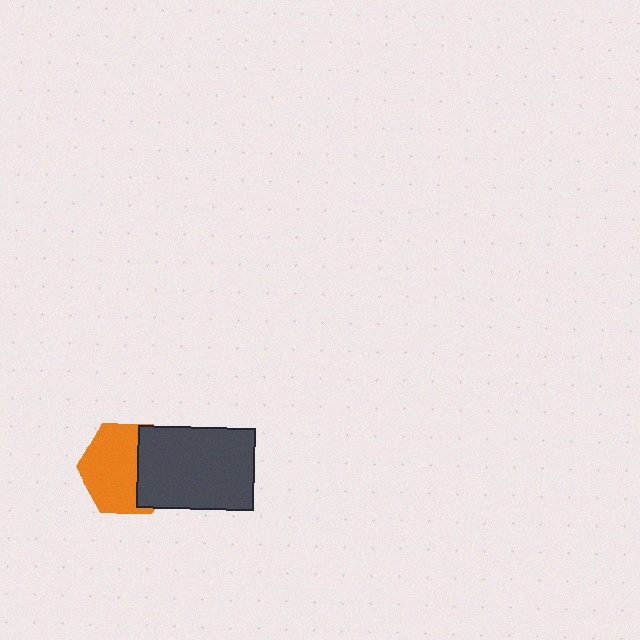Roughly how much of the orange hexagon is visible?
About half of it is visible (roughly 65%).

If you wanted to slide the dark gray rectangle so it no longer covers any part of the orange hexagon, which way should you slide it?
Slide it right — that is the most direct way to separate the two shapes.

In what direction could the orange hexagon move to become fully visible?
The orange hexagon could move left. That would shift it out from behind the dark gray rectangle entirely.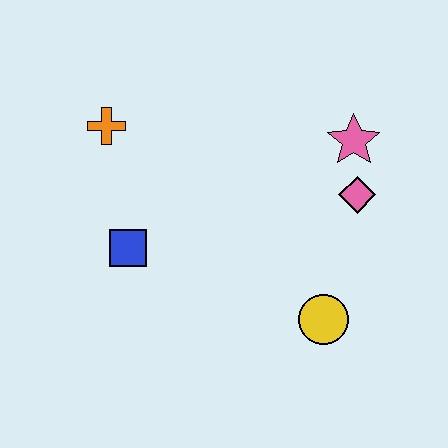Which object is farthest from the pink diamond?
The orange cross is farthest from the pink diamond.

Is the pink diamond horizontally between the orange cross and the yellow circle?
No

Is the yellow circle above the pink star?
No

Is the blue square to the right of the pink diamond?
No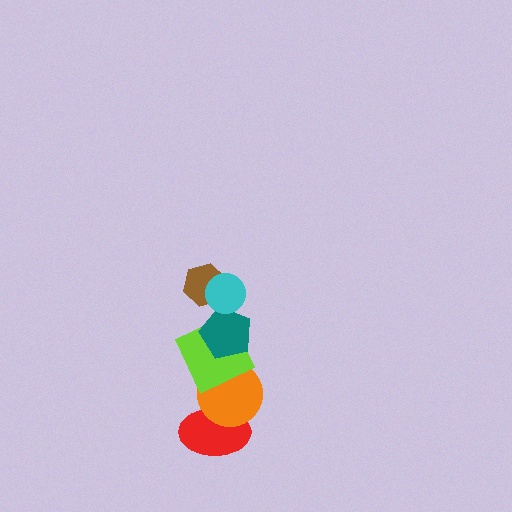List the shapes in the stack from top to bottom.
From top to bottom: the cyan circle, the brown hexagon, the teal pentagon, the lime square, the orange circle, the red ellipse.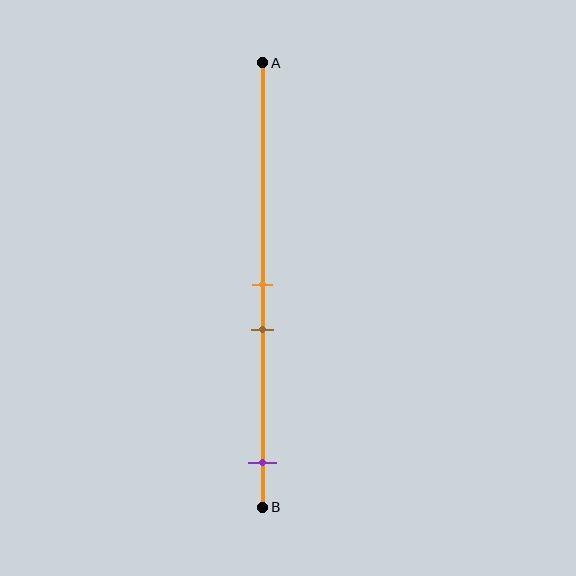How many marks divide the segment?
There are 3 marks dividing the segment.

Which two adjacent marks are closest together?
The orange and brown marks are the closest adjacent pair.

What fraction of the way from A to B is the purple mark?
The purple mark is approximately 90% (0.9) of the way from A to B.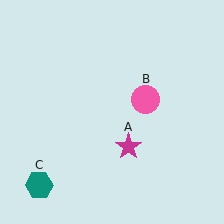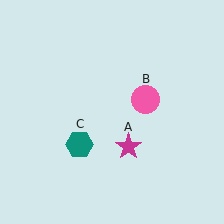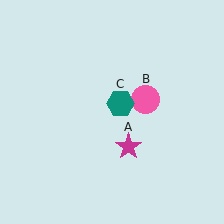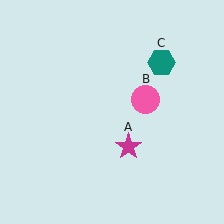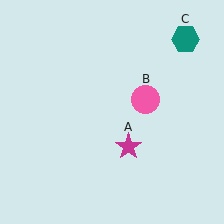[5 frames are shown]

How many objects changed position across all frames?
1 object changed position: teal hexagon (object C).